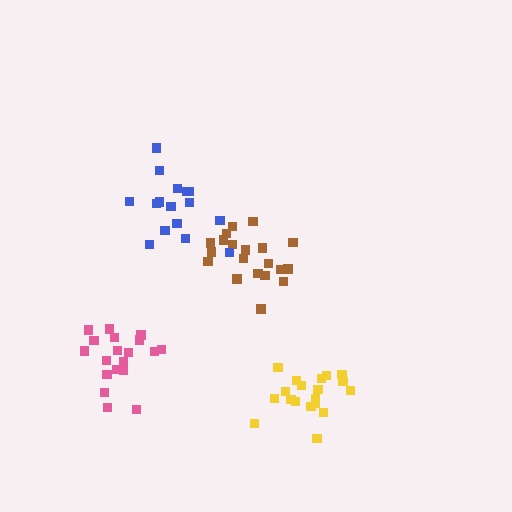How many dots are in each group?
Group 1: 20 dots, Group 2: 20 dots, Group 3: 19 dots, Group 4: 16 dots (75 total).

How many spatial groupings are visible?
There are 4 spatial groupings.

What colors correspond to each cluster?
The clusters are colored: yellow, brown, pink, blue.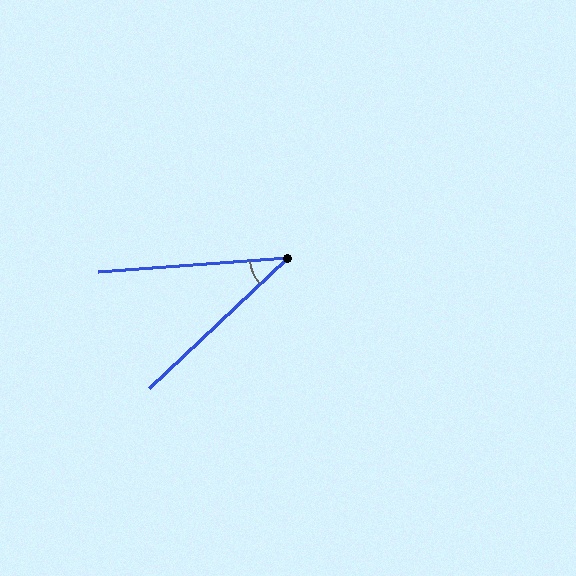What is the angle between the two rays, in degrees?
Approximately 39 degrees.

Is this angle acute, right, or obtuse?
It is acute.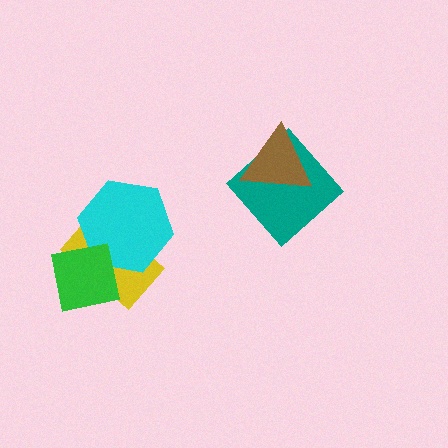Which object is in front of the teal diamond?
The brown triangle is in front of the teal diamond.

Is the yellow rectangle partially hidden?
Yes, it is partially covered by another shape.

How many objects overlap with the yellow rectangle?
2 objects overlap with the yellow rectangle.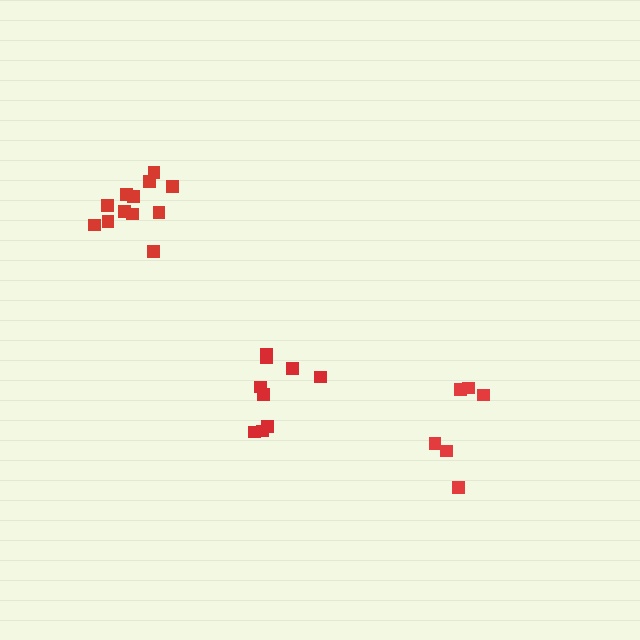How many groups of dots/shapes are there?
There are 3 groups.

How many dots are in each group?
Group 1: 6 dots, Group 2: 9 dots, Group 3: 12 dots (27 total).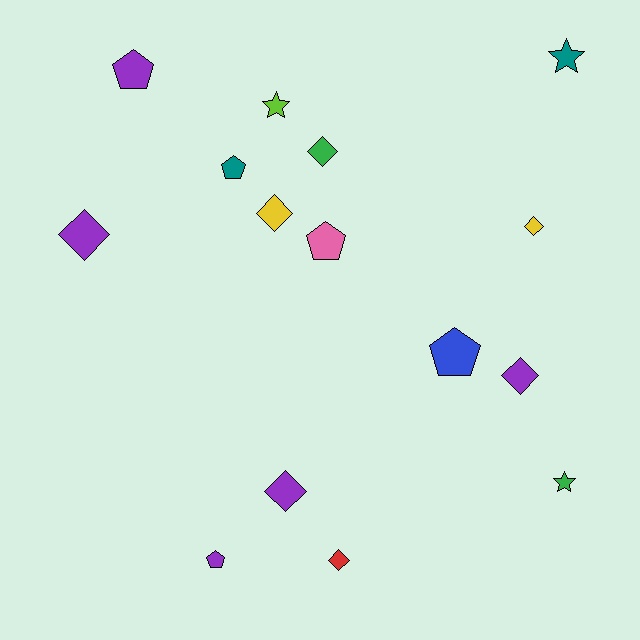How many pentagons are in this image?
There are 5 pentagons.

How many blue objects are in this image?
There is 1 blue object.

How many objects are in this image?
There are 15 objects.